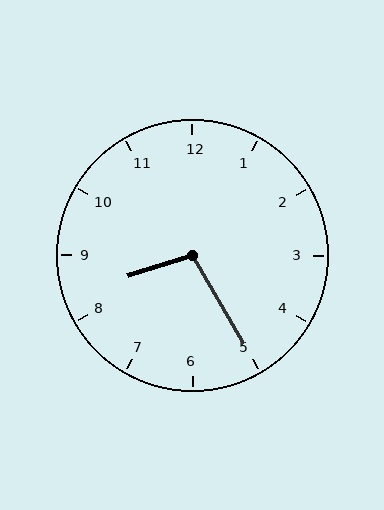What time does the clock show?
8:25.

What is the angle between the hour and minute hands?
Approximately 102 degrees.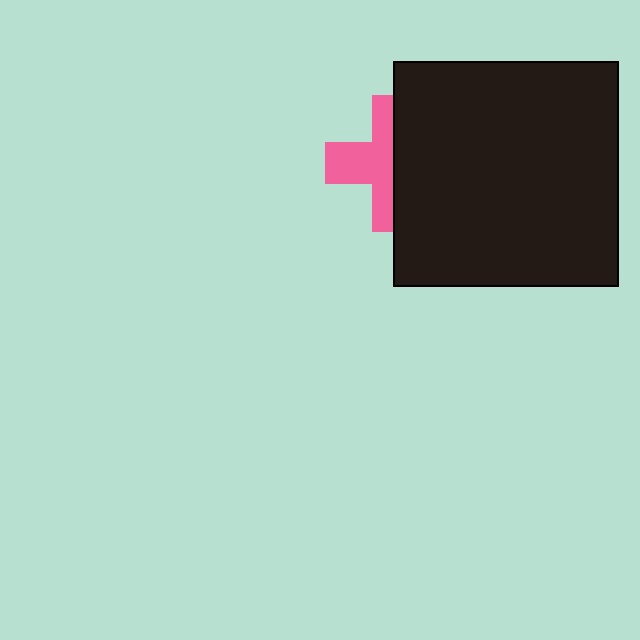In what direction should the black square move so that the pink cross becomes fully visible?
The black square should move right. That is the shortest direction to clear the overlap and leave the pink cross fully visible.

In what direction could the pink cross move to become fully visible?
The pink cross could move left. That would shift it out from behind the black square entirely.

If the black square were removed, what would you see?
You would see the complete pink cross.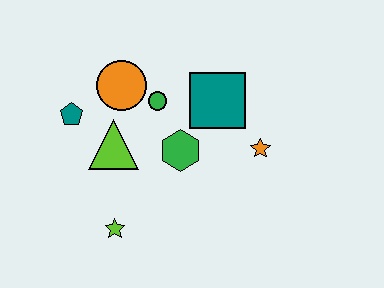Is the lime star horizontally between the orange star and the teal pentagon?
Yes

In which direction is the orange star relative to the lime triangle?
The orange star is to the right of the lime triangle.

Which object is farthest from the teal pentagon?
The orange star is farthest from the teal pentagon.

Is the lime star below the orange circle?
Yes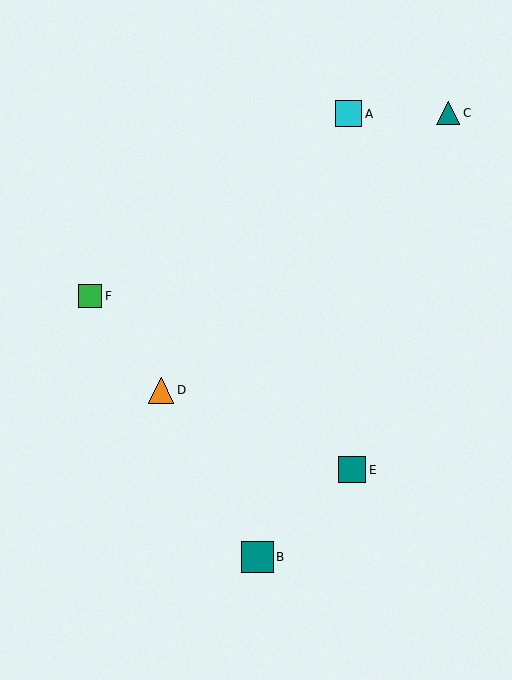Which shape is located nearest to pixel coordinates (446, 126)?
The teal triangle (labeled C) at (448, 113) is nearest to that location.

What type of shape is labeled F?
Shape F is a green square.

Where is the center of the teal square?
The center of the teal square is at (258, 557).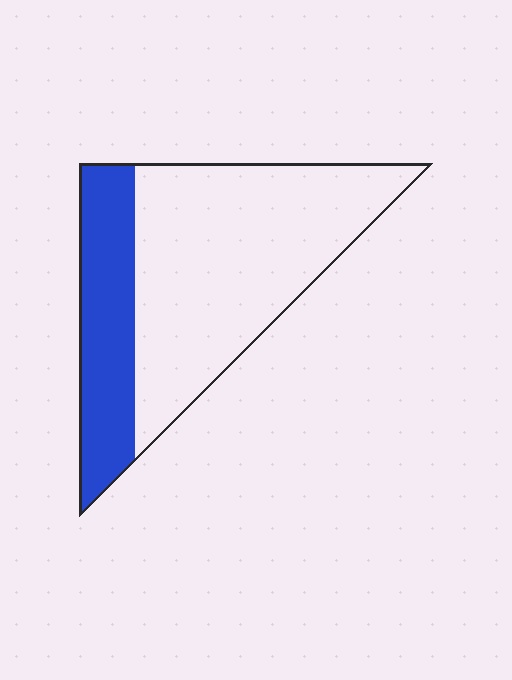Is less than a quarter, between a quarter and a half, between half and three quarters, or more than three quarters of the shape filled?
Between a quarter and a half.